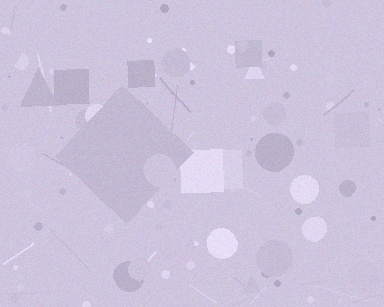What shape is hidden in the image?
A diamond is hidden in the image.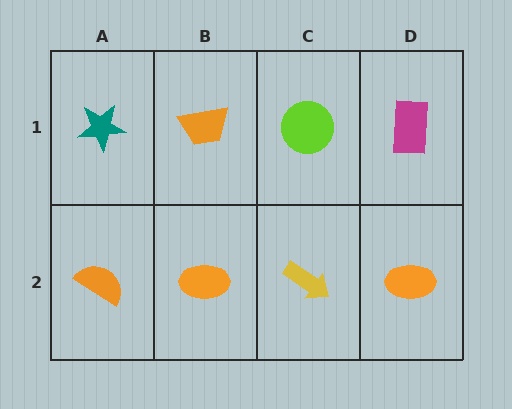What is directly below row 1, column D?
An orange ellipse.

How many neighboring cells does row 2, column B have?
3.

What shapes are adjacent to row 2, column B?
An orange trapezoid (row 1, column B), an orange semicircle (row 2, column A), a yellow arrow (row 2, column C).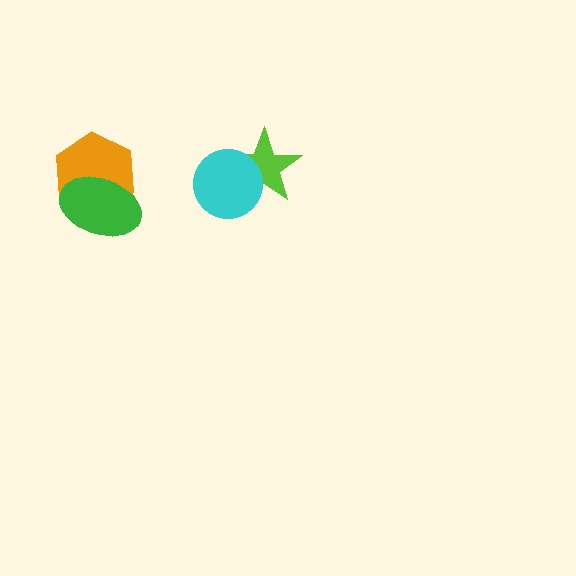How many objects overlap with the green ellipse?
1 object overlaps with the green ellipse.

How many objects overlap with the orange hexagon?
1 object overlaps with the orange hexagon.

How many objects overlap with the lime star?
1 object overlaps with the lime star.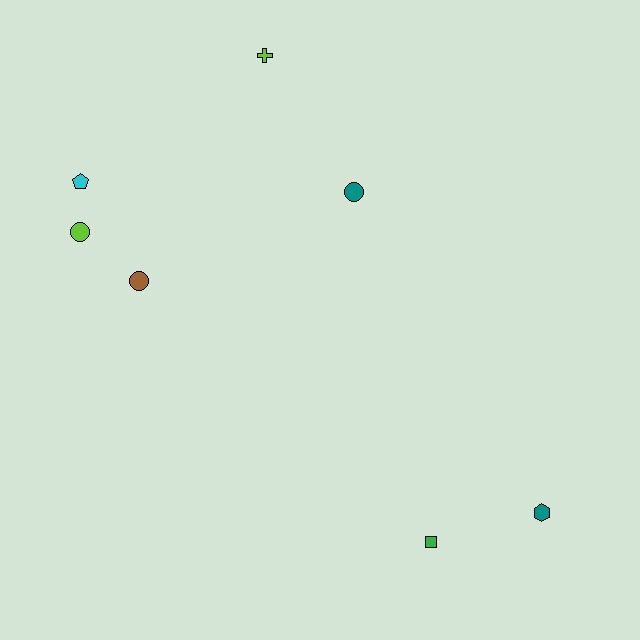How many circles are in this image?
There are 3 circles.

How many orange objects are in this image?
There are no orange objects.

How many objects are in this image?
There are 7 objects.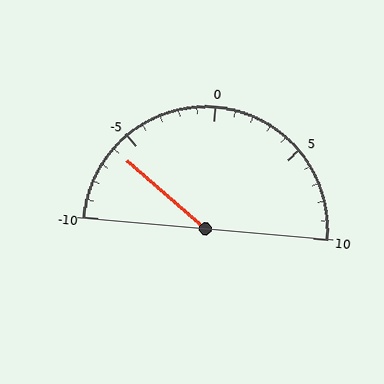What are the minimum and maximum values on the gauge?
The gauge ranges from -10 to 10.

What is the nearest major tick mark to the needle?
The nearest major tick mark is -5.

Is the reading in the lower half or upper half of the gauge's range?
The reading is in the lower half of the range (-10 to 10).